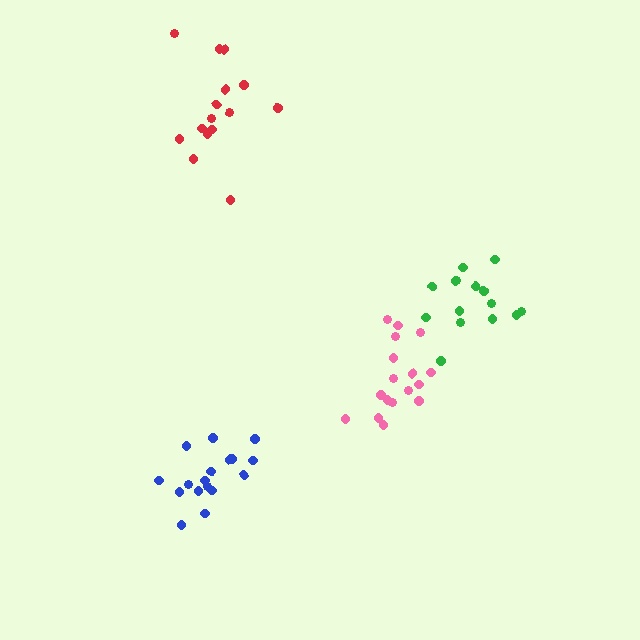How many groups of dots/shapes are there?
There are 4 groups.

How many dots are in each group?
Group 1: 17 dots, Group 2: 15 dots, Group 3: 15 dots, Group 4: 17 dots (64 total).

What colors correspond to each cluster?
The clusters are colored: blue, red, green, pink.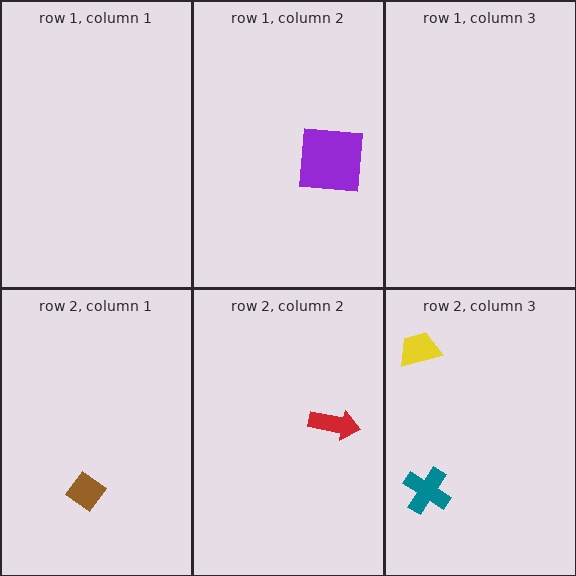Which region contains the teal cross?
The row 2, column 3 region.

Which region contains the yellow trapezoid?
The row 2, column 3 region.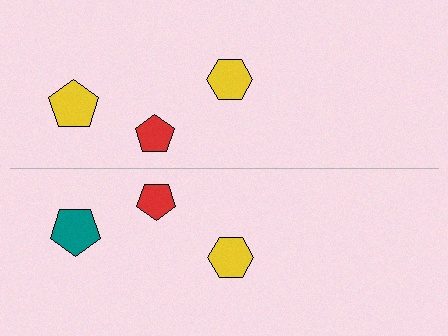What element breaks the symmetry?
The teal pentagon on the bottom side breaks the symmetry — its mirror counterpart is yellow.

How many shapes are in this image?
There are 6 shapes in this image.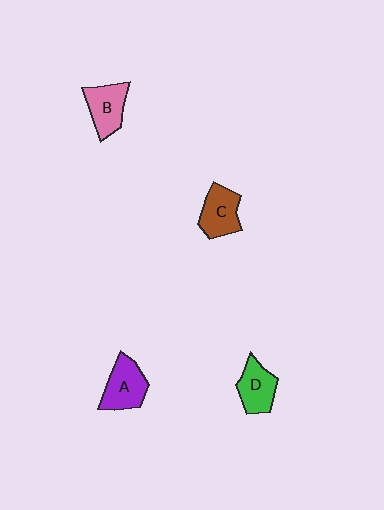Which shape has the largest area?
Shape A (purple).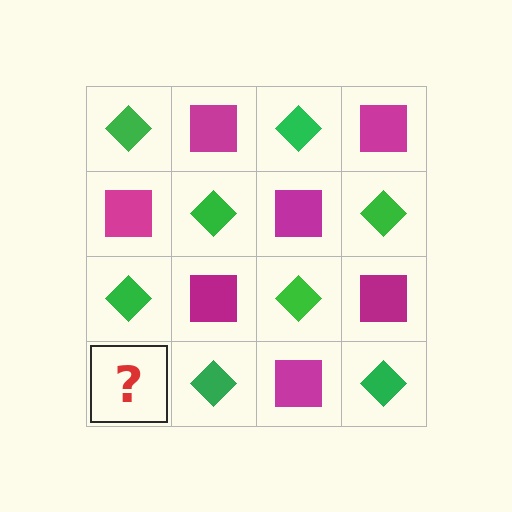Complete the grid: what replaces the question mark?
The question mark should be replaced with a magenta square.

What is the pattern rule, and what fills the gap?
The rule is that it alternates green diamond and magenta square in a checkerboard pattern. The gap should be filled with a magenta square.